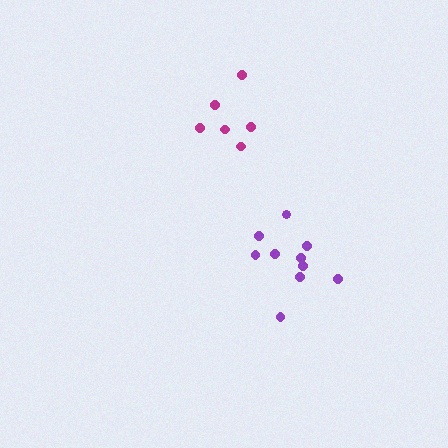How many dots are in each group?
Group 1: 10 dots, Group 2: 6 dots (16 total).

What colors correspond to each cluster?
The clusters are colored: purple, magenta.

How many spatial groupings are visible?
There are 2 spatial groupings.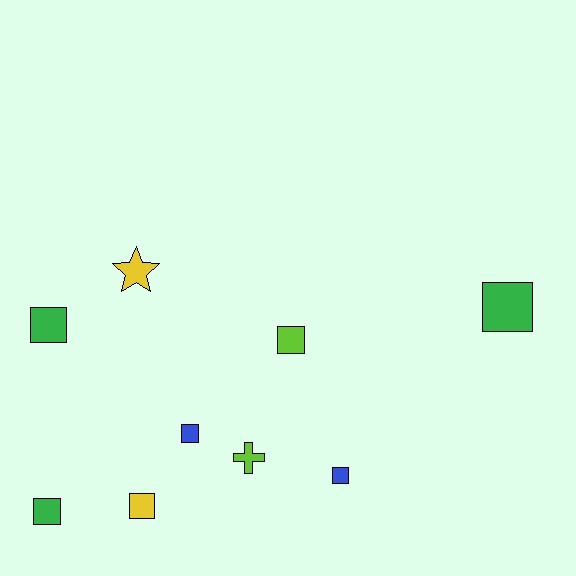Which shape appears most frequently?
Square, with 7 objects.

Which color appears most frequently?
Green, with 3 objects.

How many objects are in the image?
There are 9 objects.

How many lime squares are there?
There is 1 lime square.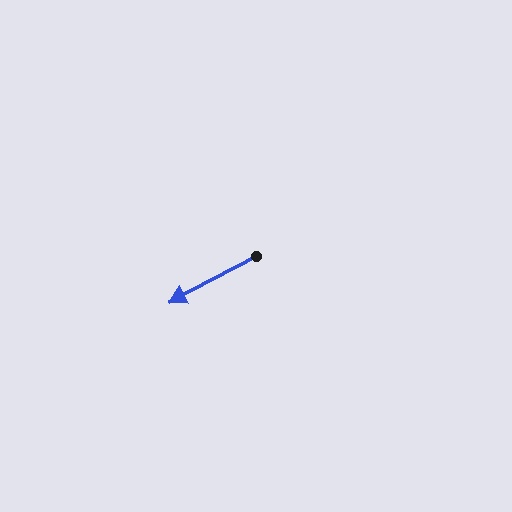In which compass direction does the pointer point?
Southwest.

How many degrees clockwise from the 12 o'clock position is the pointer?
Approximately 242 degrees.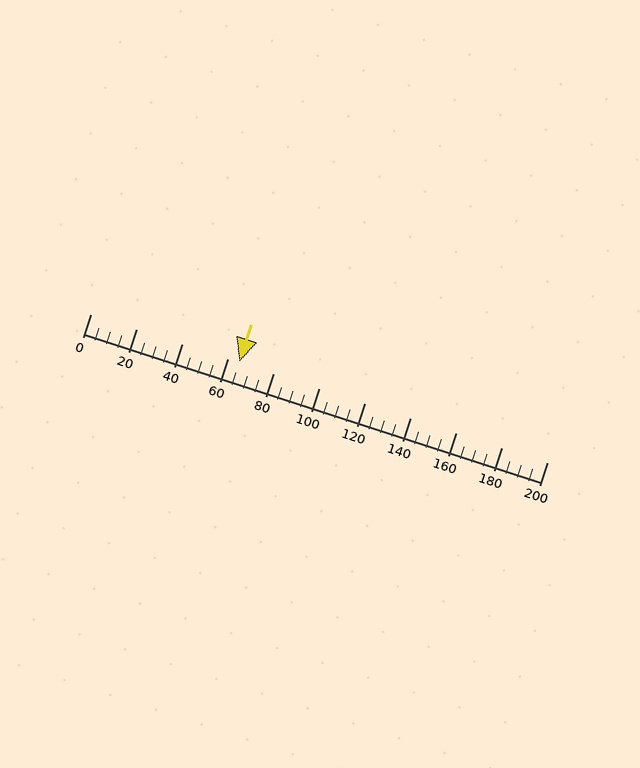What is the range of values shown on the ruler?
The ruler shows values from 0 to 200.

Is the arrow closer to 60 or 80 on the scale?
The arrow is closer to 60.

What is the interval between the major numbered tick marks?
The major tick marks are spaced 20 units apart.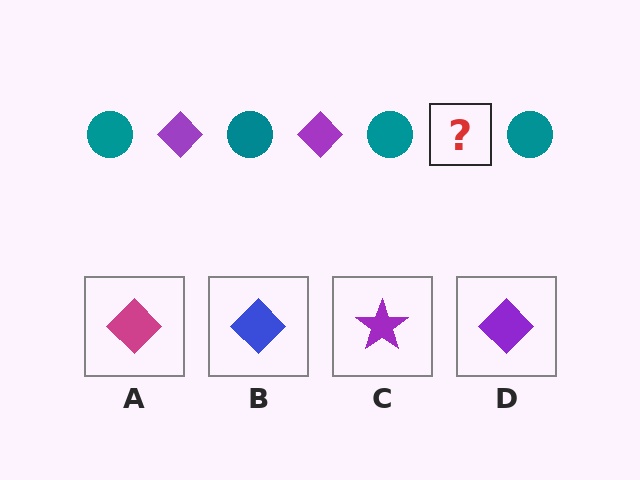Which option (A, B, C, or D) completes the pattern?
D.